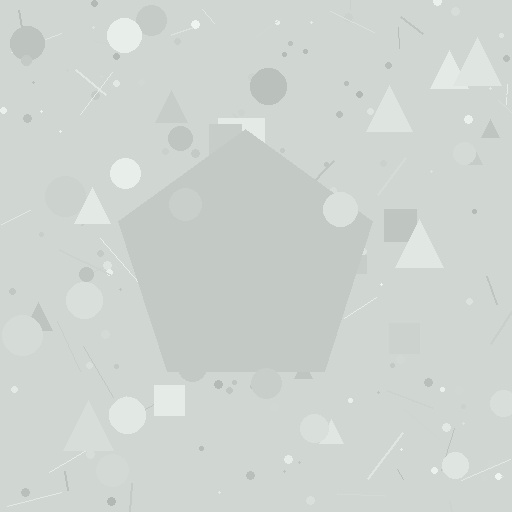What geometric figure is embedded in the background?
A pentagon is embedded in the background.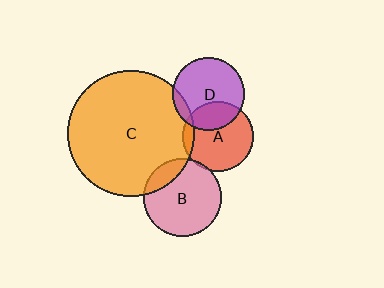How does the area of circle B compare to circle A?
Approximately 1.2 times.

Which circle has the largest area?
Circle C (orange).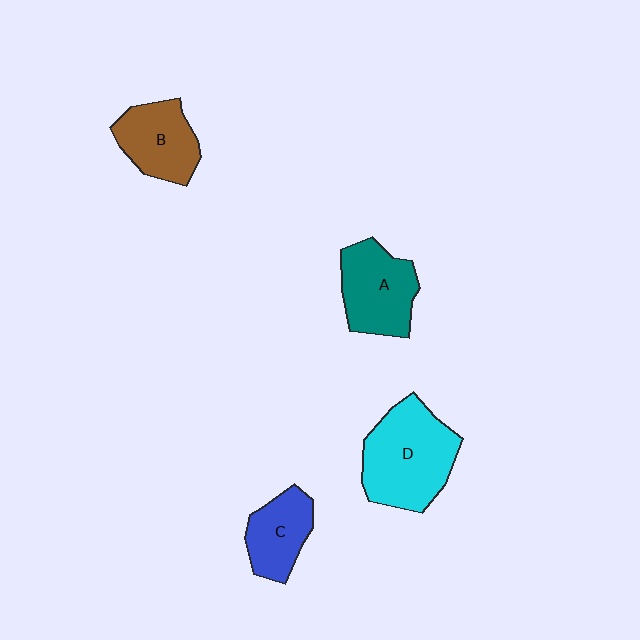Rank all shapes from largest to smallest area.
From largest to smallest: D (cyan), A (teal), B (brown), C (blue).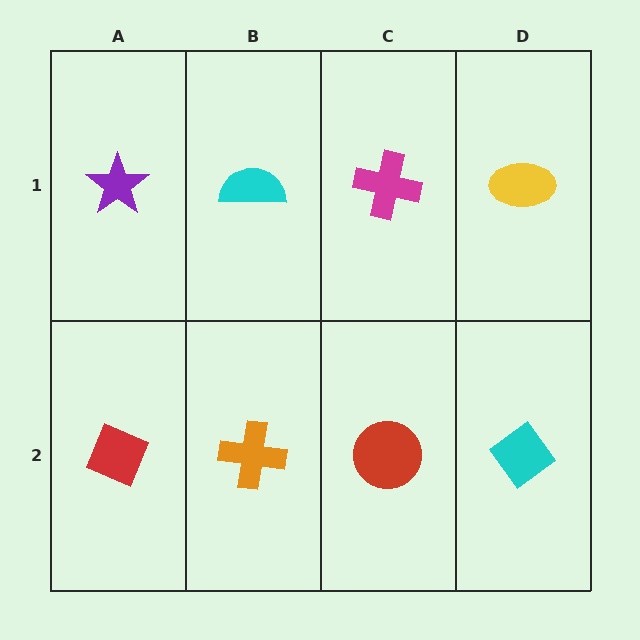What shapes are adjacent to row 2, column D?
A yellow ellipse (row 1, column D), a red circle (row 2, column C).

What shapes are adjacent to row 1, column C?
A red circle (row 2, column C), a cyan semicircle (row 1, column B), a yellow ellipse (row 1, column D).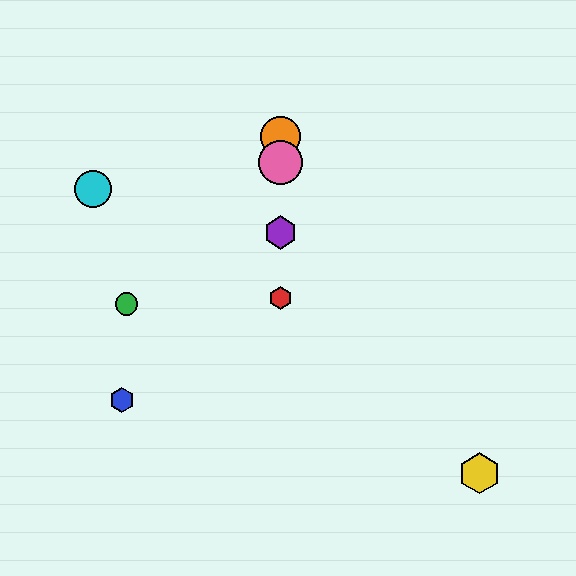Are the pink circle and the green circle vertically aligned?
No, the pink circle is at x≈280 and the green circle is at x≈126.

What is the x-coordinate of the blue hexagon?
The blue hexagon is at x≈122.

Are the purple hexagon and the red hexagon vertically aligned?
Yes, both are at x≈280.